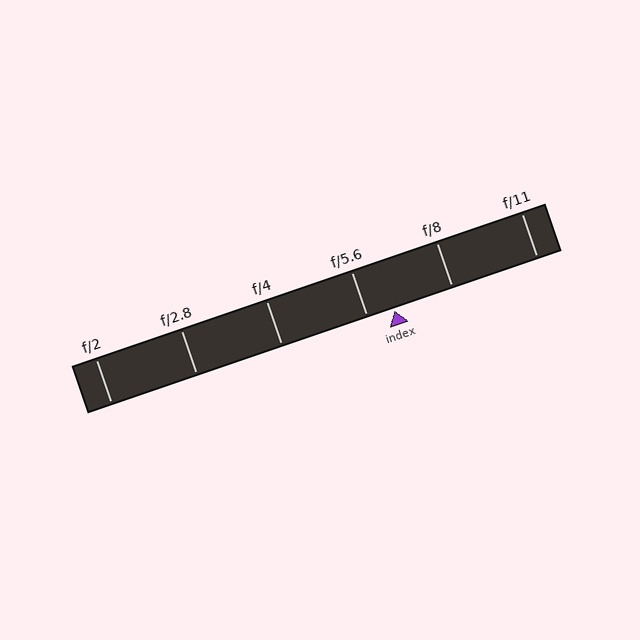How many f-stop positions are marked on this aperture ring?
There are 6 f-stop positions marked.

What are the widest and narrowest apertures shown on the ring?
The widest aperture shown is f/2 and the narrowest is f/11.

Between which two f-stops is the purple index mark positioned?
The index mark is between f/5.6 and f/8.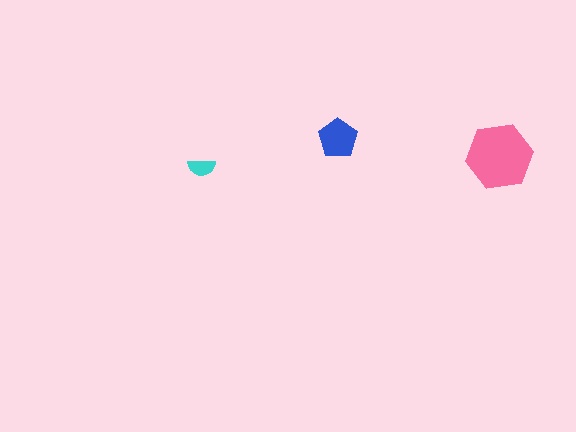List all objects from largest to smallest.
The pink hexagon, the blue pentagon, the cyan semicircle.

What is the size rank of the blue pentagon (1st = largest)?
2nd.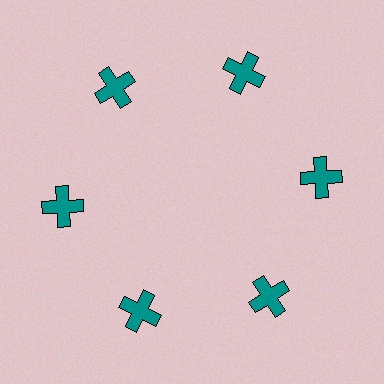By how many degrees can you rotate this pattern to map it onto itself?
The pattern maps onto itself every 60 degrees of rotation.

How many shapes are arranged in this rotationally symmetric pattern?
There are 6 shapes, arranged in 6 groups of 1.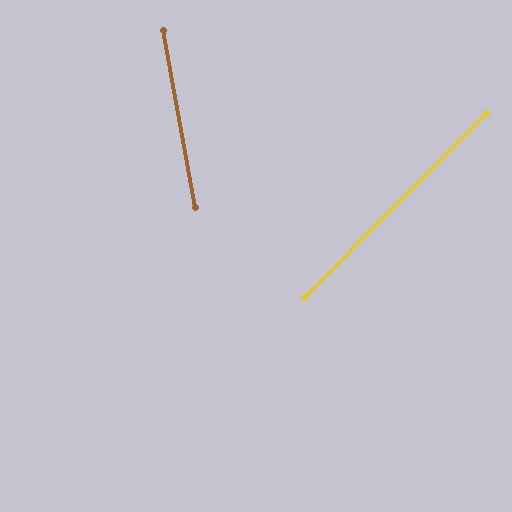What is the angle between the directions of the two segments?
Approximately 55 degrees.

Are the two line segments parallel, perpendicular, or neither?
Neither parallel nor perpendicular — they differ by about 55°.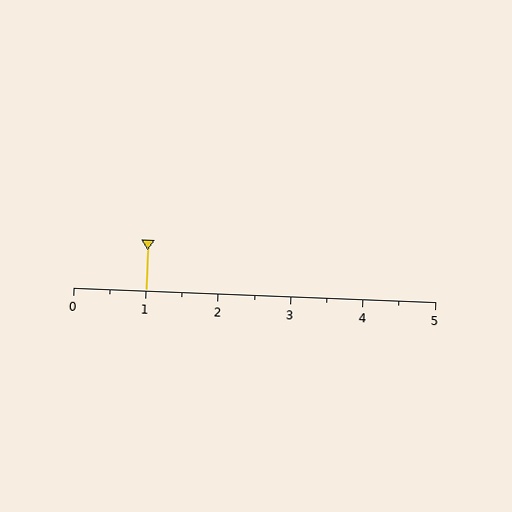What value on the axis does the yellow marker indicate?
The marker indicates approximately 1.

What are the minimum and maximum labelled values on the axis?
The axis runs from 0 to 5.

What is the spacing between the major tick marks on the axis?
The major ticks are spaced 1 apart.